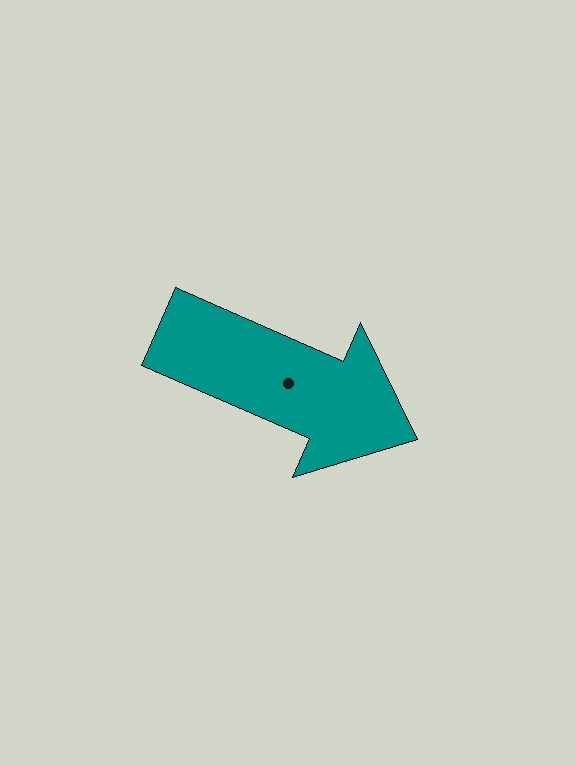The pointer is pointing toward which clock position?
Roughly 4 o'clock.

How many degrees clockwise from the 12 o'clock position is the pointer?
Approximately 114 degrees.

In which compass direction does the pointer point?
Southeast.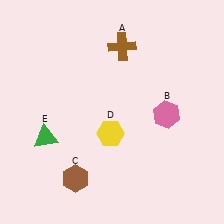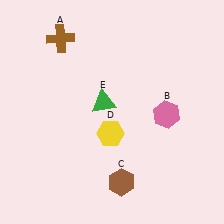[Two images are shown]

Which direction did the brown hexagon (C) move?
The brown hexagon (C) moved right.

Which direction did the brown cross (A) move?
The brown cross (A) moved left.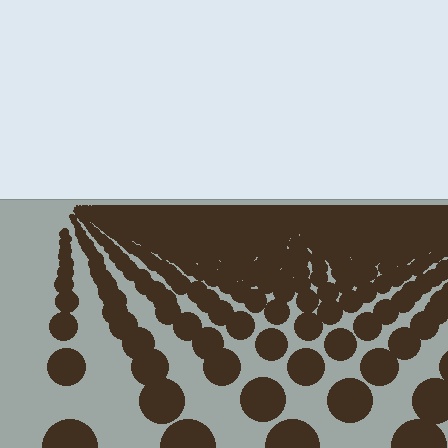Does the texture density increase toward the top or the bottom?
Density increases toward the top.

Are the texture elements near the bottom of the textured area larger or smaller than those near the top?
Larger. Near the bottom, elements are closer to the viewer and appear at a bigger on-screen size.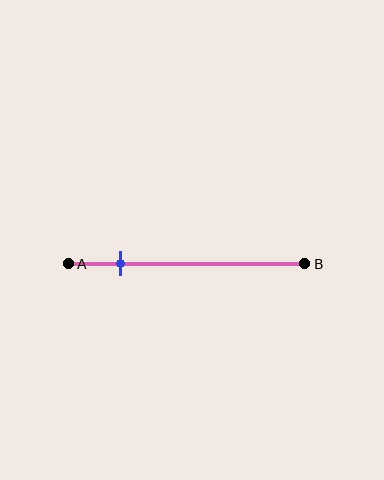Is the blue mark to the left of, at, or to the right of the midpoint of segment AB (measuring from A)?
The blue mark is to the left of the midpoint of segment AB.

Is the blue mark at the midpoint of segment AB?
No, the mark is at about 20% from A, not at the 50% midpoint.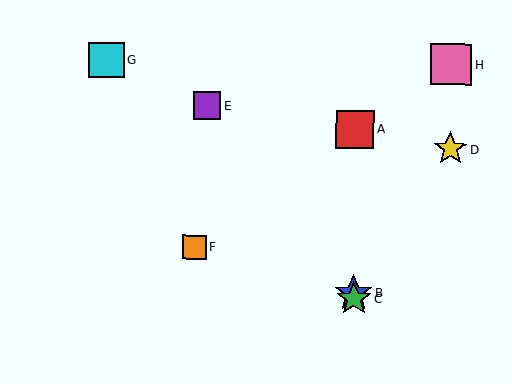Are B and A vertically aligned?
Yes, both are at x≈354.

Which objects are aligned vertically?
Objects A, B, C are aligned vertically.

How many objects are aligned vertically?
3 objects (A, B, C) are aligned vertically.